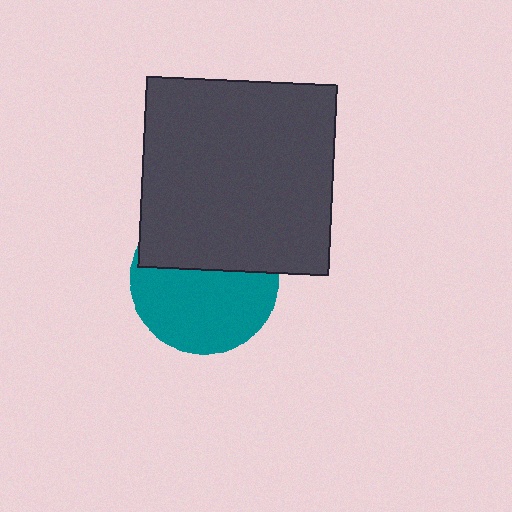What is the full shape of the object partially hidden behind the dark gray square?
The partially hidden object is a teal circle.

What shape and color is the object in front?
The object in front is a dark gray square.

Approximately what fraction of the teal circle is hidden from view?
Roughly 42% of the teal circle is hidden behind the dark gray square.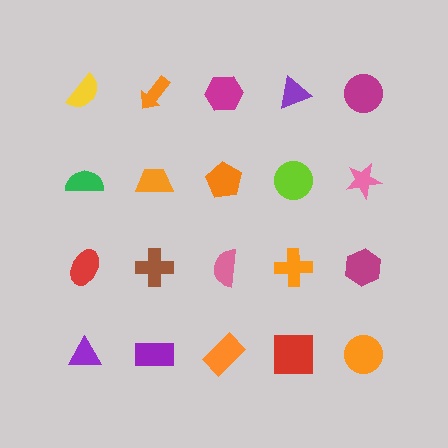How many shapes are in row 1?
5 shapes.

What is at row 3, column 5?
A magenta hexagon.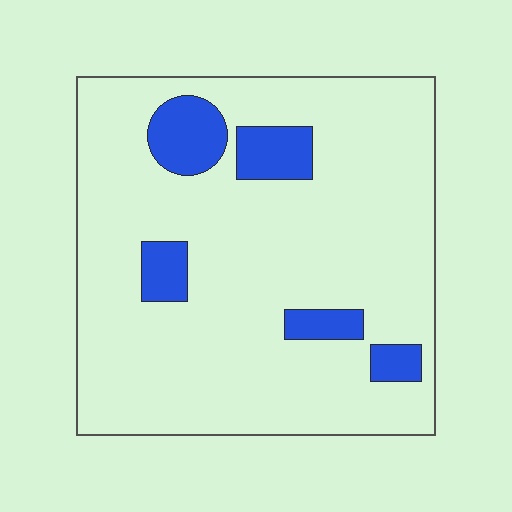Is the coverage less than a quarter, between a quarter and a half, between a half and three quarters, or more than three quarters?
Less than a quarter.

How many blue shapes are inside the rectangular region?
5.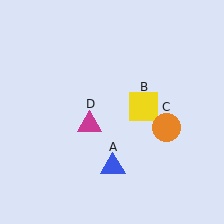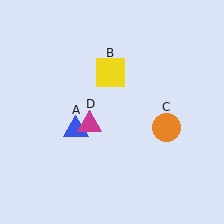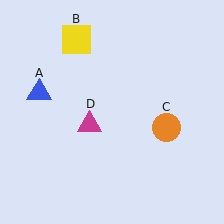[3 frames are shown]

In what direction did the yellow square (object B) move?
The yellow square (object B) moved up and to the left.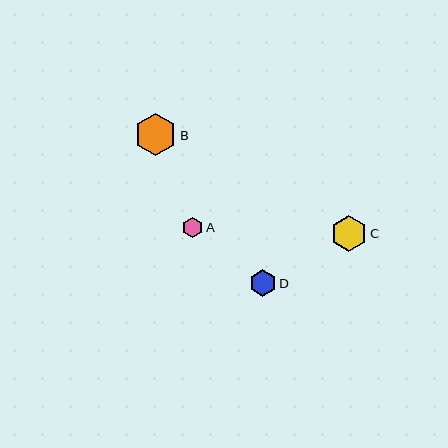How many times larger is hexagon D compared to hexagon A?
Hexagon D is approximately 1.3 times the size of hexagon A.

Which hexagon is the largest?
Hexagon B is the largest with a size of approximately 42 pixels.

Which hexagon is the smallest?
Hexagon A is the smallest with a size of approximately 20 pixels.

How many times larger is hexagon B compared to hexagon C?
Hexagon B is approximately 1.2 times the size of hexagon C.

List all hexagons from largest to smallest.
From largest to smallest: B, C, D, A.